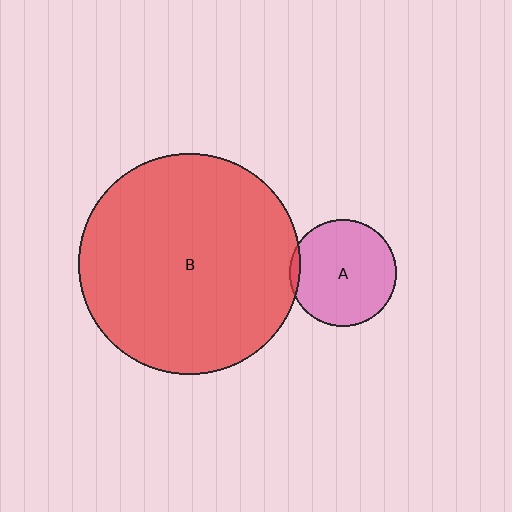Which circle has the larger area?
Circle B (red).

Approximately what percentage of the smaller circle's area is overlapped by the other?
Approximately 5%.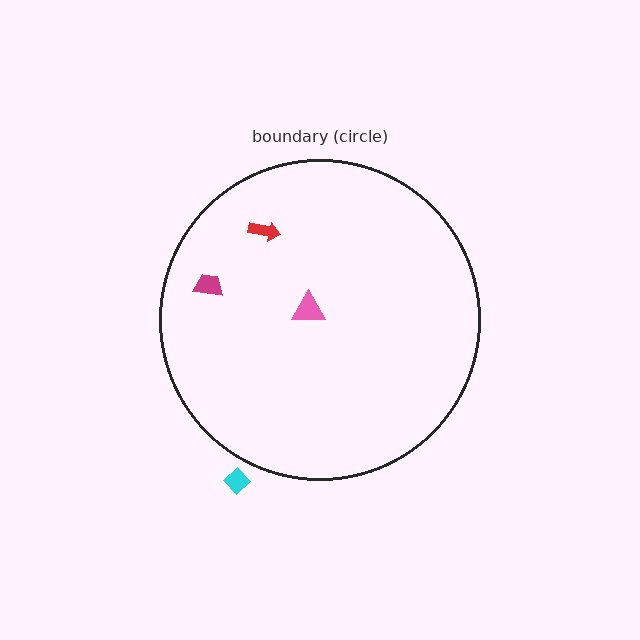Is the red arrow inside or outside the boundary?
Inside.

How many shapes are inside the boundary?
3 inside, 1 outside.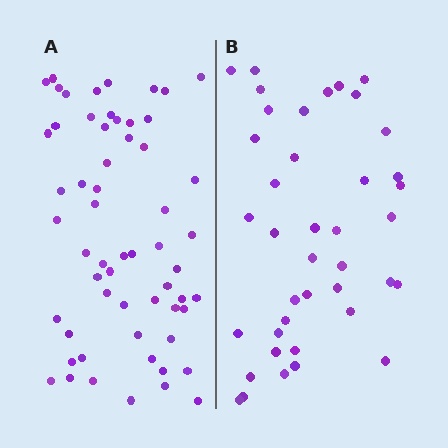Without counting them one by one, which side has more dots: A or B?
Region A (the left region) has more dots.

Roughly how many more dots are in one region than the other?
Region A has approximately 20 more dots than region B.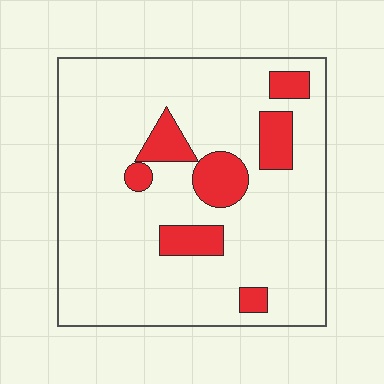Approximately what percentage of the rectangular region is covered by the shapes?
Approximately 15%.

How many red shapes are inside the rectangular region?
7.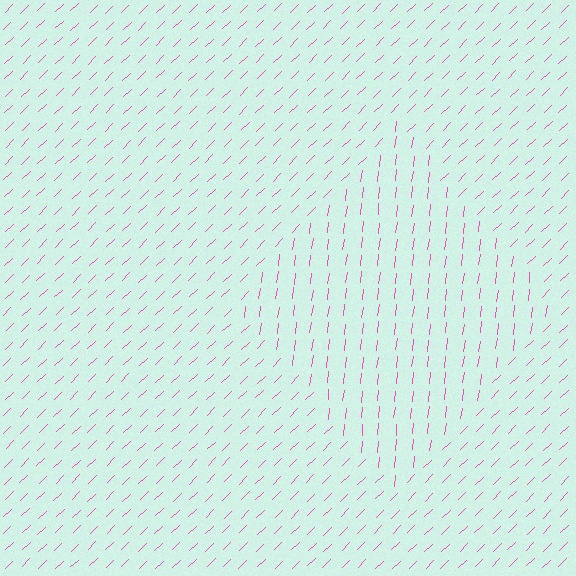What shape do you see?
I see a diamond.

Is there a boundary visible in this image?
Yes, there is a texture boundary formed by a change in line orientation.